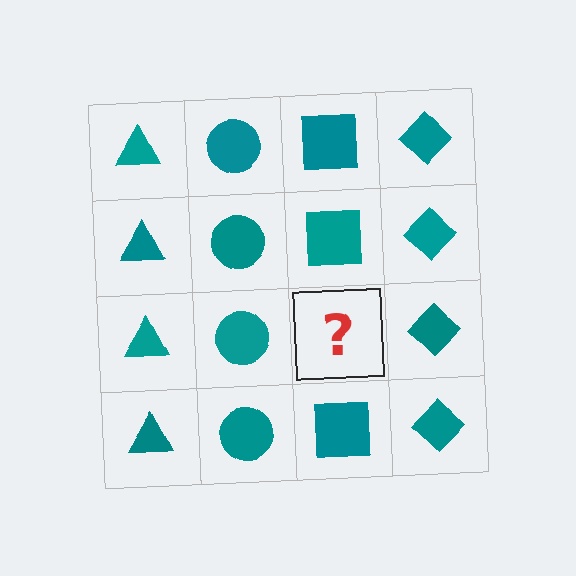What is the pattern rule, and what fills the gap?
The rule is that each column has a consistent shape. The gap should be filled with a teal square.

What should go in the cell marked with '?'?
The missing cell should contain a teal square.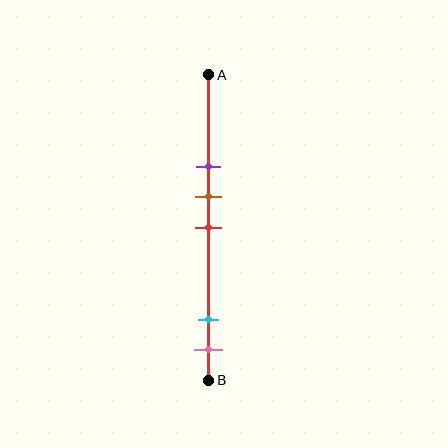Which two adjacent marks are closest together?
The brown and red marks are the closest adjacent pair.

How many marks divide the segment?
There are 5 marks dividing the segment.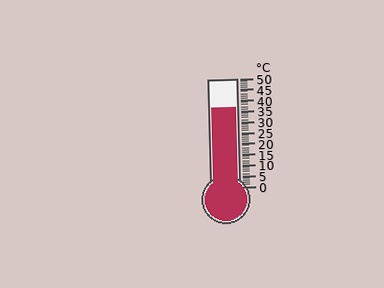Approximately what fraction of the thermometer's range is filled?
The thermometer is filled to approximately 75% of its range.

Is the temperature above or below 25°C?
The temperature is above 25°C.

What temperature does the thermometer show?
The thermometer shows approximately 37°C.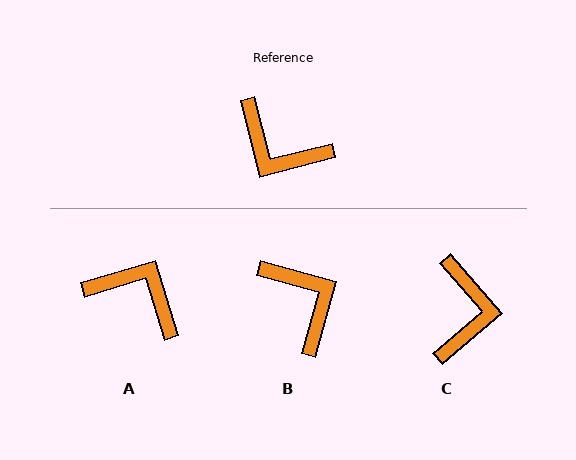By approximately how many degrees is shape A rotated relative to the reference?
Approximately 177 degrees clockwise.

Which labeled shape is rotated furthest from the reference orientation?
A, about 177 degrees away.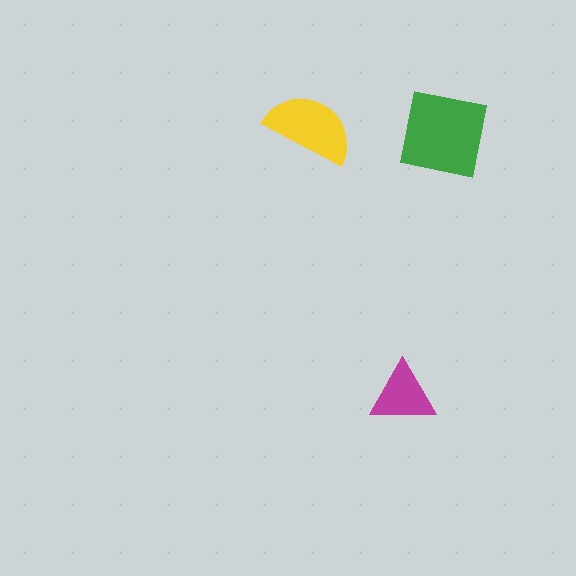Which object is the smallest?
The magenta triangle.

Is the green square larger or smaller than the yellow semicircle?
Larger.